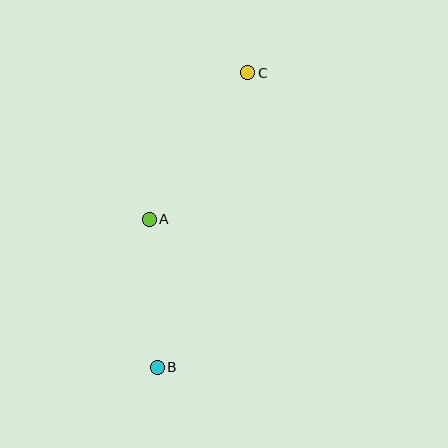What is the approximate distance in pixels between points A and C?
The distance between A and C is approximately 176 pixels.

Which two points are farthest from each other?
Points B and C are farthest from each other.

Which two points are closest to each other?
Points A and B are closest to each other.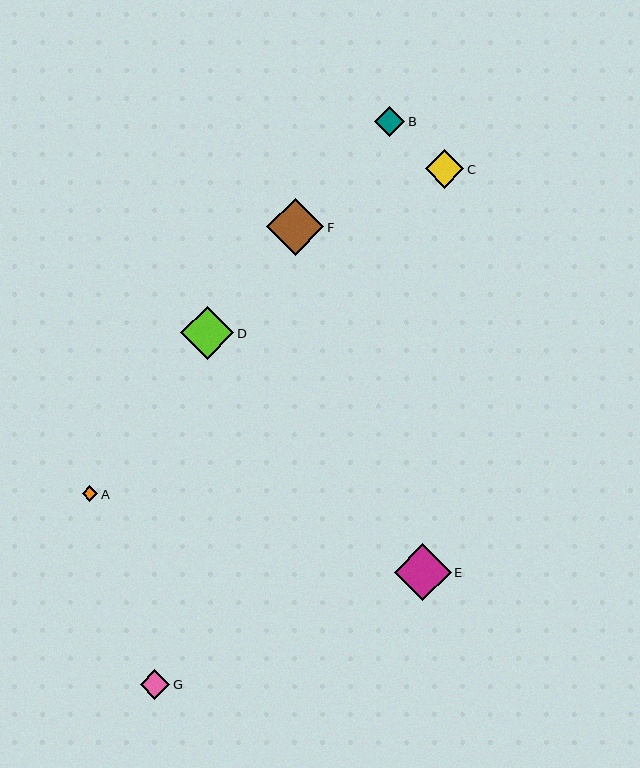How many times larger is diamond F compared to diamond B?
Diamond F is approximately 1.9 times the size of diamond B.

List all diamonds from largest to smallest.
From largest to smallest: F, E, D, C, B, G, A.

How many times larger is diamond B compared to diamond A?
Diamond B is approximately 2.0 times the size of diamond A.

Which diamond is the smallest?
Diamond A is the smallest with a size of approximately 15 pixels.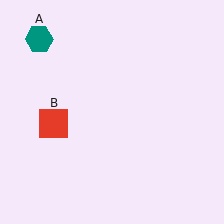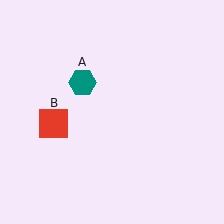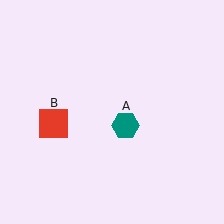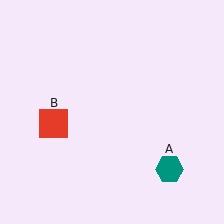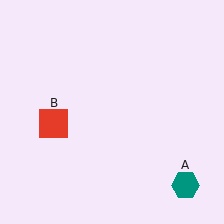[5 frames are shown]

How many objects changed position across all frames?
1 object changed position: teal hexagon (object A).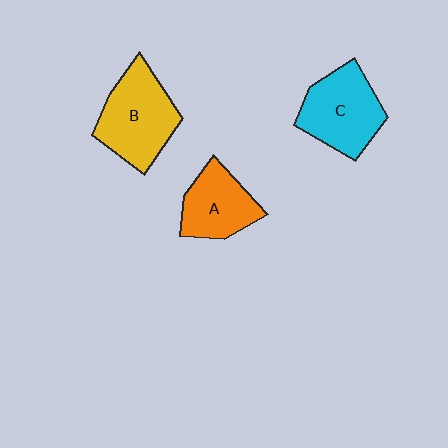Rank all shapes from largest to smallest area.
From largest to smallest: B (yellow), C (cyan), A (orange).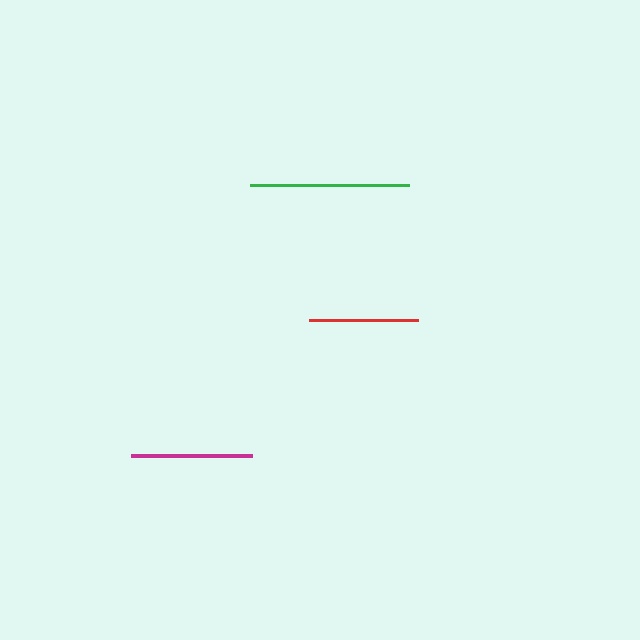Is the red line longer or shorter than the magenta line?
The magenta line is longer than the red line.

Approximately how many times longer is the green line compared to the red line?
The green line is approximately 1.5 times the length of the red line.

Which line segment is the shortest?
The red line is the shortest at approximately 109 pixels.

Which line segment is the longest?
The green line is the longest at approximately 159 pixels.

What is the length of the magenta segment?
The magenta segment is approximately 121 pixels long.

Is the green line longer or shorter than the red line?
The green line is longer than the red line.